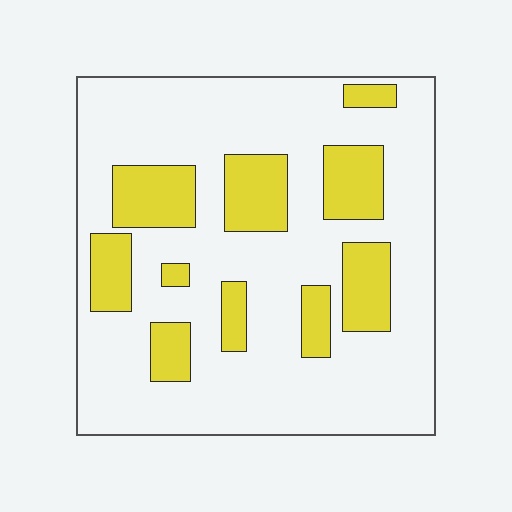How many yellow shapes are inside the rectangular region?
10.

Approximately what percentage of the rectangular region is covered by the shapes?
Approximately 25%.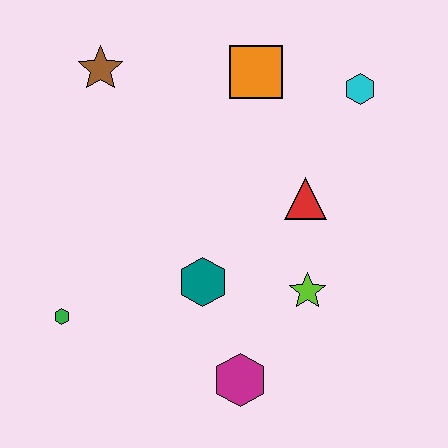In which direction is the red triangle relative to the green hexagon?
The red triangle is to the right of the green hexagon.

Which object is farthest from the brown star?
The magenta hexagon is farthest from the brown star.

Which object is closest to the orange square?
The cyan hexagon is closest to the orange square.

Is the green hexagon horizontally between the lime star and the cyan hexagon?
No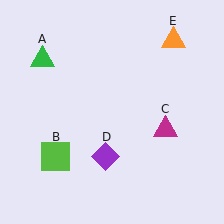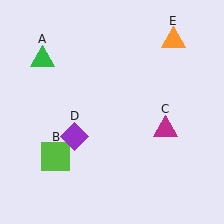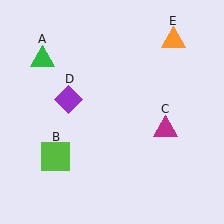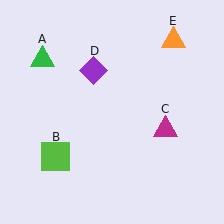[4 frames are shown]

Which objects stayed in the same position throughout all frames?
Green triangle (object A) and lime square (object B) and magenta triangle (object C) and orange triangle (object E) remained stationary.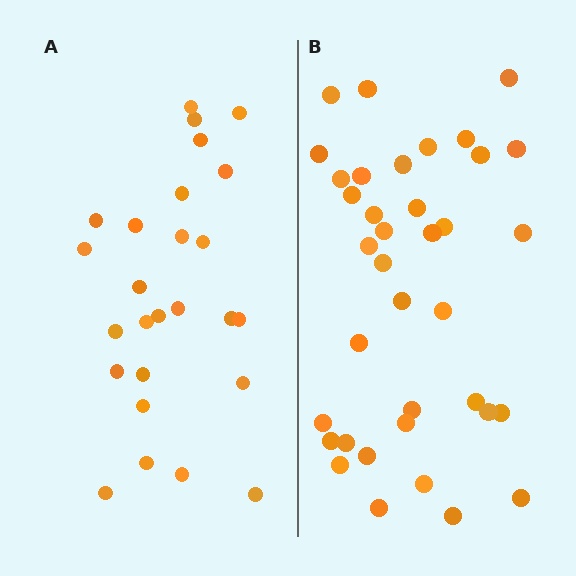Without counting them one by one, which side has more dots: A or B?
Region B (the right region) has more dots.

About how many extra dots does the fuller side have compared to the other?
Region B has roughly 12 or so more dots than region A.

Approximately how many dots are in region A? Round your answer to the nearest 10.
About 30 dots. (The exact count is 26, which rounds to 30.)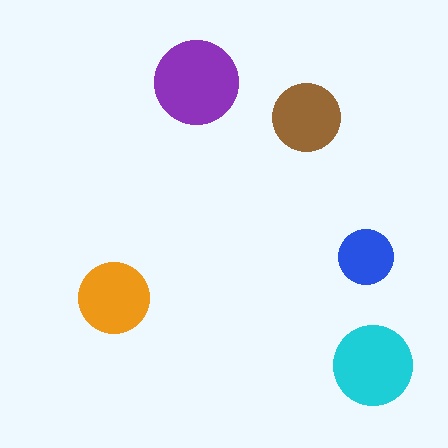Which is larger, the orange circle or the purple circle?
The purple one.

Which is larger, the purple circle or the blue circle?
The purple one.